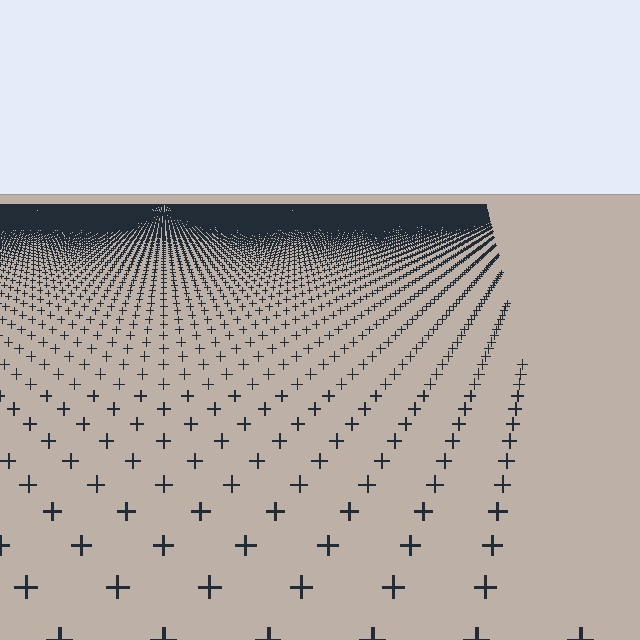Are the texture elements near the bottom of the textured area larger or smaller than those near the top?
Larger. Near the bottom, elements are closer to the viewer and appear at a bigger on-screen size.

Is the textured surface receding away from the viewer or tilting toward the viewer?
The surface is receding away from the viewer. Texture elements get smaller and denser toward the top.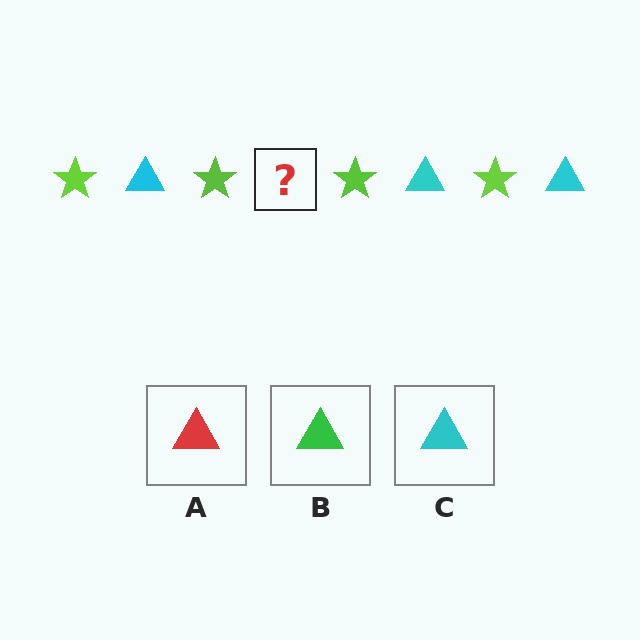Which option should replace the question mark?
Option C.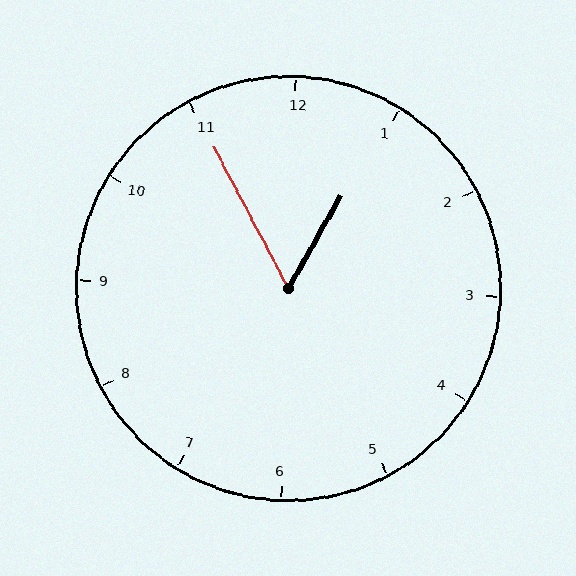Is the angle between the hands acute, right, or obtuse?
It is acute.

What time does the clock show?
12:55.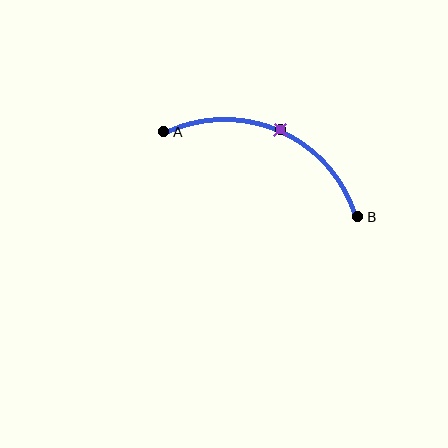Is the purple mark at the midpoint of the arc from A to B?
Yes. The purple mark lies on the arc at equal arc-length from both A and B — it is the arc midpoint.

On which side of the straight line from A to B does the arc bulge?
The arc bulges above the straight line connecting A and B.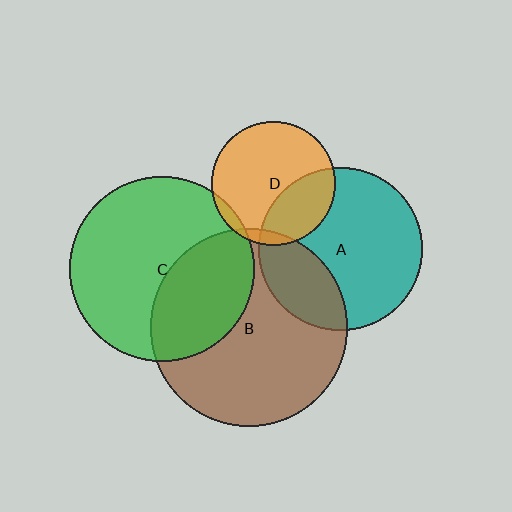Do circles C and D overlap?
Yes.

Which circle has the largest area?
Circle B (brown).